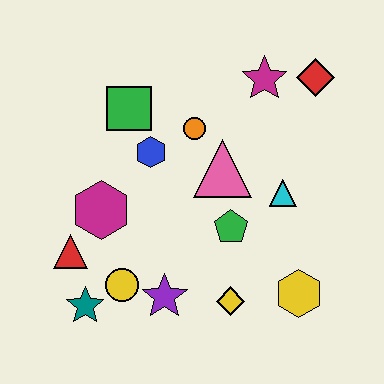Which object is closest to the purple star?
The yellow circle is closest to the purple star.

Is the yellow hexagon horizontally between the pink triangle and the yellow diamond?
No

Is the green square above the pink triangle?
Yes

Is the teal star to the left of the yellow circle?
Yes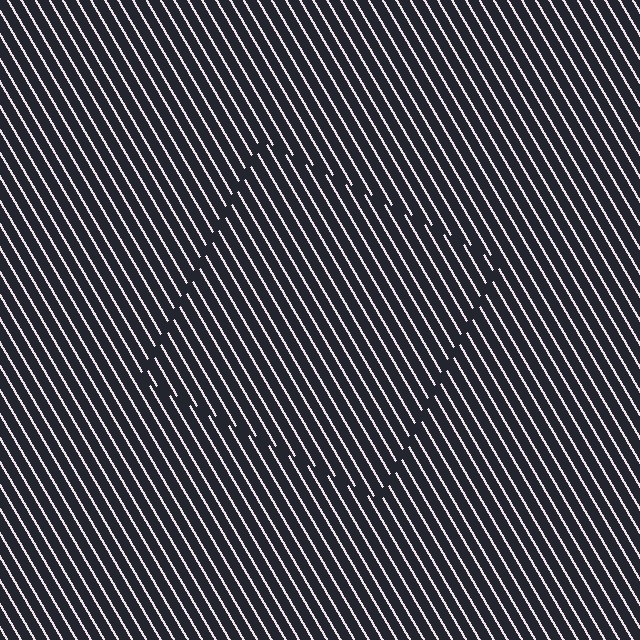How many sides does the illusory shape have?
4 sides — the line-ends trace a square.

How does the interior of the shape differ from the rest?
The interior of the shape contains the same grating, shifted by half a period — the contour is defined by the phase discontinuity where line-ends from the inner and outer gratings abut.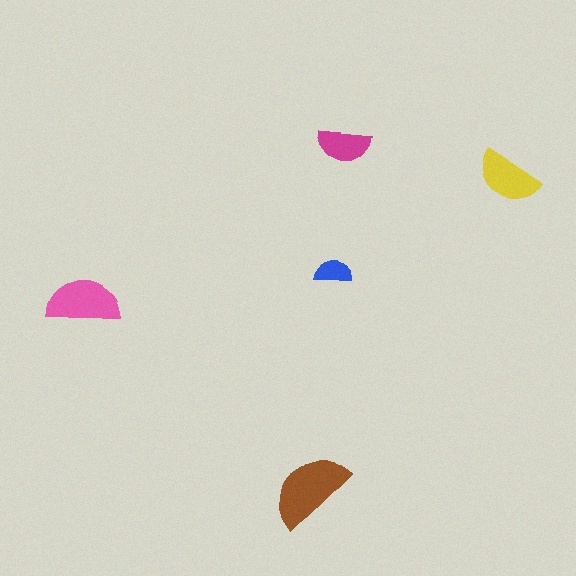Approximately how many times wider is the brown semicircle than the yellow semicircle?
About 1.5 times wider.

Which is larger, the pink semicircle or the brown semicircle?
The brown one.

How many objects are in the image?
There are 5 objects in the image.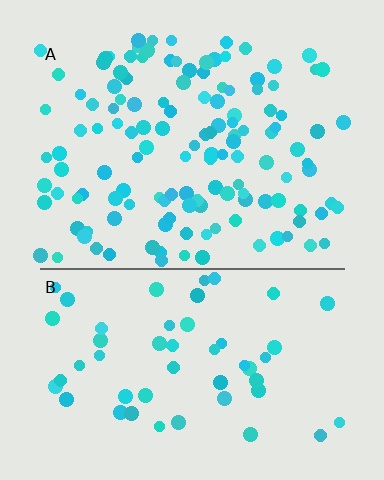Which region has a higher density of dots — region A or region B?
A (the top).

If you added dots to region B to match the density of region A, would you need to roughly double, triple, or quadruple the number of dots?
Approximately double.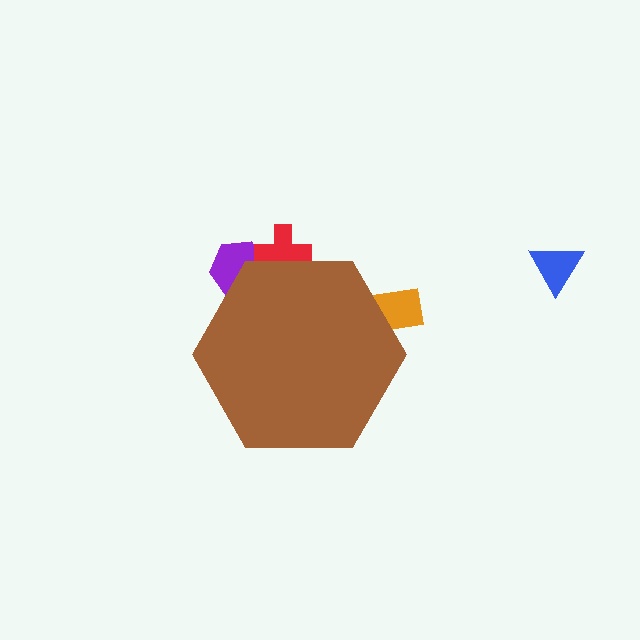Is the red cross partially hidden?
Yes, the red cross is partially hidden behind the brown hexagon.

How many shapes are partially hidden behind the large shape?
3 shapes are partially hidden.